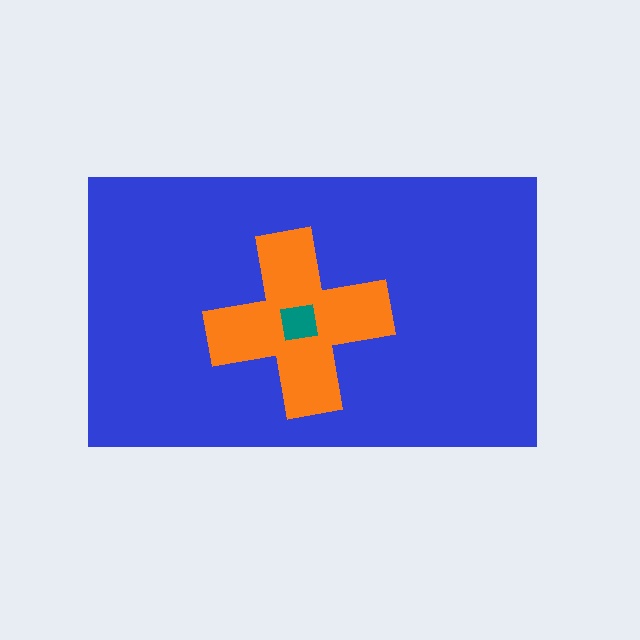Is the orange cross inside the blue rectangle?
Yes.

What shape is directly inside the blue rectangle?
The orange cross.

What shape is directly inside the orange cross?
The teal square.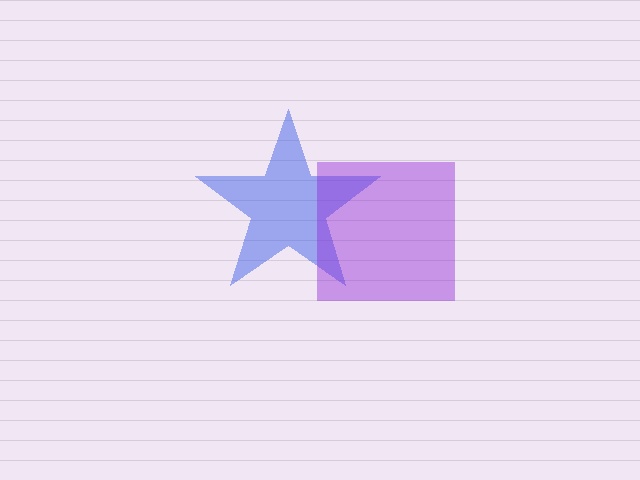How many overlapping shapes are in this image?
There are 2 overlapping shapes in the image.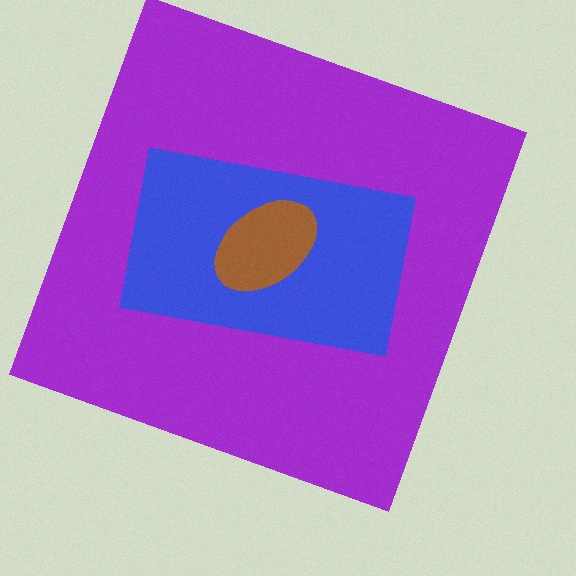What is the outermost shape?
The purple square.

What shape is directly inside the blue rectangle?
The brown ellipse.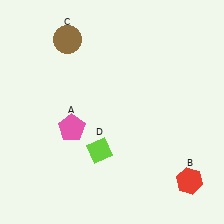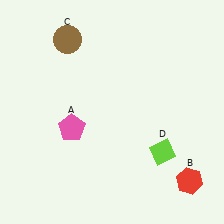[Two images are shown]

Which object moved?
The lime diamond (D) moved right.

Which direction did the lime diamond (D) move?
The lime diamond (D) moved right.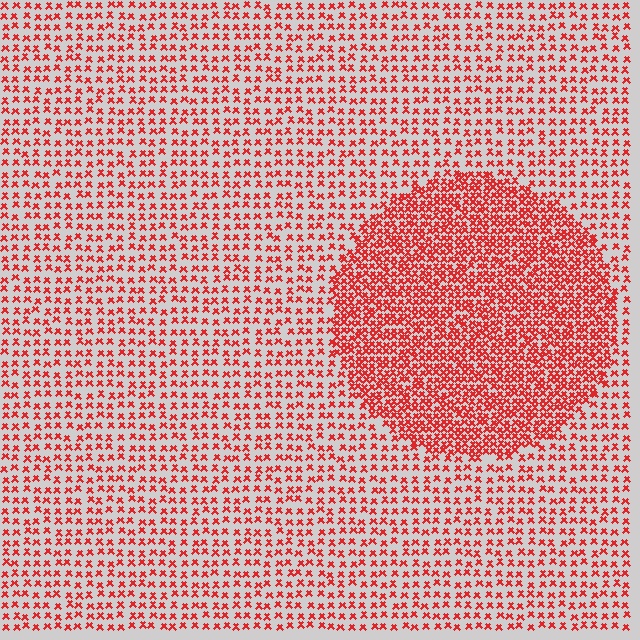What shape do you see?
I see a circle.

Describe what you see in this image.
The image contains small red elements arranged at two different densities. A circle-shaped region is visible where the elements are more densely packed than the surrounding area.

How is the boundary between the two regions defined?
The boundary is defined by a change in element density (approximately 2.2x ratio). All elements are the same color, size, and shape.